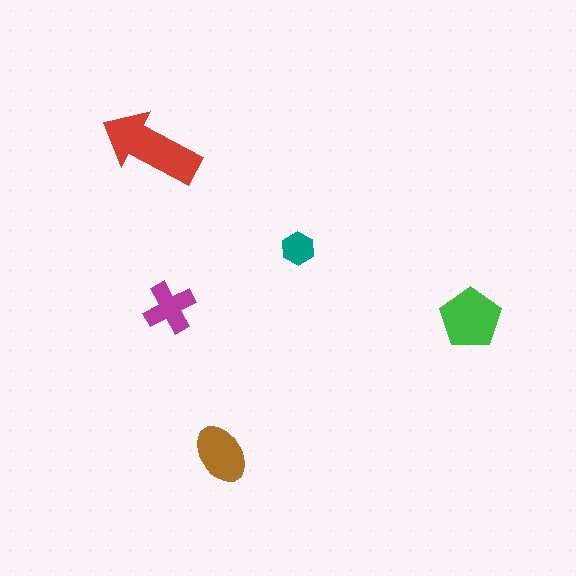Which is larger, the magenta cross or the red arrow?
The red arrow.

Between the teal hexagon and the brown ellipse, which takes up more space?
The brown ellipse.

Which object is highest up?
The red arrow is topmost.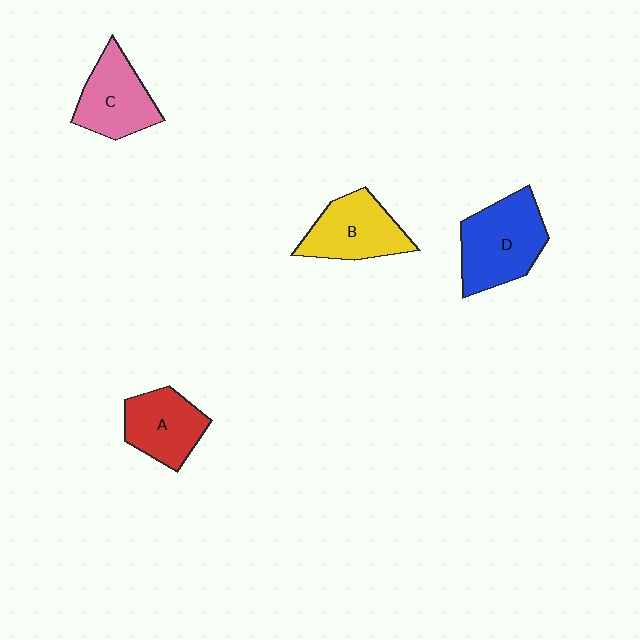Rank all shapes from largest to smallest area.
From largest to smallest: D (blue), B (yellow), C (pink), A (red).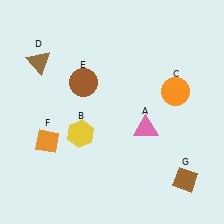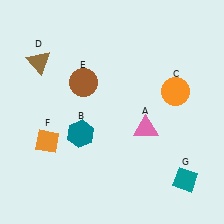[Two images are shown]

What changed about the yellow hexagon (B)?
In Image 1, B is yellow. In Image 2, it changed to teal.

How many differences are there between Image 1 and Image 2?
There are 2 differences between the two images.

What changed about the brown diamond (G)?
In Image 1, G is brown. In Image 2, it changed to teal.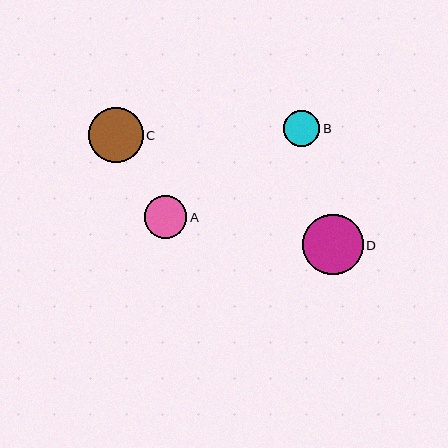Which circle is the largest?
Circle D is the largest with a size of approximately 61 pixels.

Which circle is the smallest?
Circle B is the smallest with a size of approximately 36 pixels.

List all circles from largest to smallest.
From largest to smallest: D, C, A, B.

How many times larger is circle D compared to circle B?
Circle D is approximately 1.7 times the size of circle B.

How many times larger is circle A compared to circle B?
Circle A is approximately 1.2 times the size of circle B.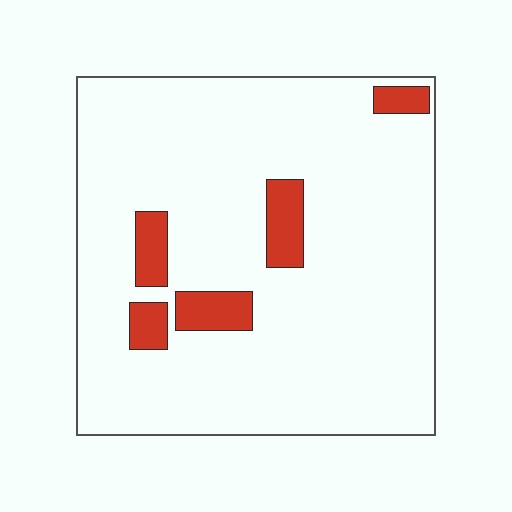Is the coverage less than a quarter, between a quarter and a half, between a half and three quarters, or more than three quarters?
Less than a quarter.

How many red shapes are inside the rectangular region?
5.